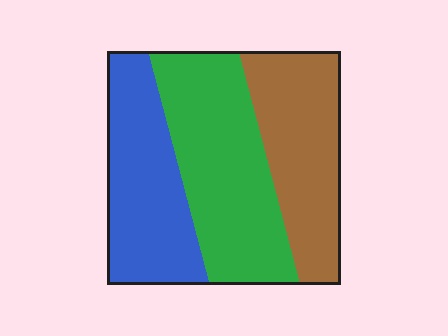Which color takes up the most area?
Green, at roughly 40%.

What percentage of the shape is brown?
Brown takes up between a quarter and a half of the shape.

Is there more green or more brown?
Green.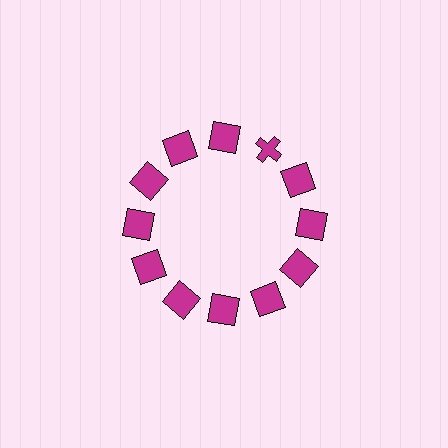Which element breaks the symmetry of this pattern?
The magenta cross at roughly the 1 o'clock position breaks the symmetry. All other shapes are magenta squares.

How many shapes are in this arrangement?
There are 12 shapes arranged in a ring pattern.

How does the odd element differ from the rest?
It has a different shape: cross instead of square.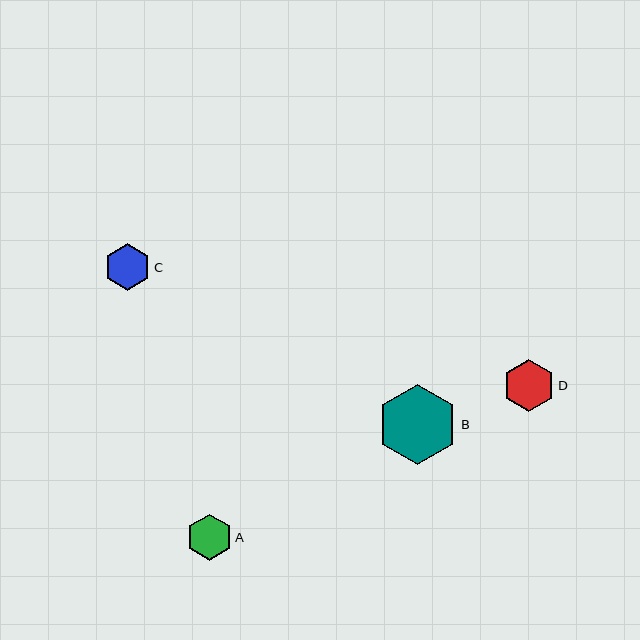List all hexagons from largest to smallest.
From largest to smallest: B, D, C, A.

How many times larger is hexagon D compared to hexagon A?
Hexagon D is approximately 1.1 times the size of hexagon A.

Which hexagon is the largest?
Hexagon B is the largest with a size of approximately 81 pixels.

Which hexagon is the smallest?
Hexagon A is the smallest with a size of approximately 45 pixels.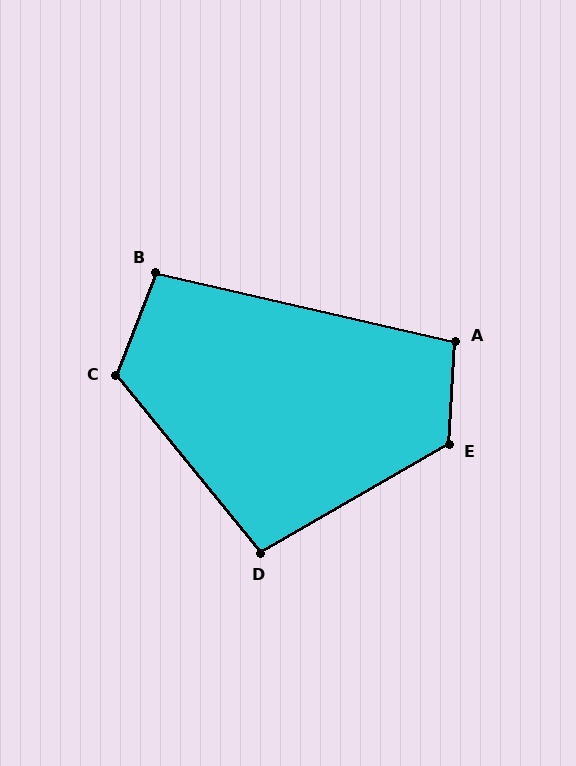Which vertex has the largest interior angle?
E, at approximately 124 degrees.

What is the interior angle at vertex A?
Approximately 100 degrees (obtuse).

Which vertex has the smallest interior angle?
B, at approximately 98 degrees.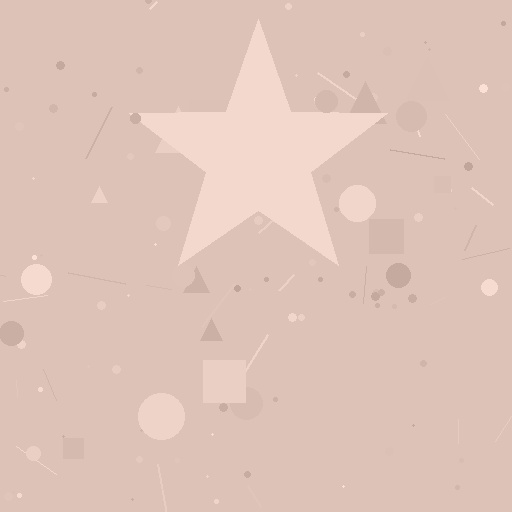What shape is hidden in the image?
A star is hidden in the image.